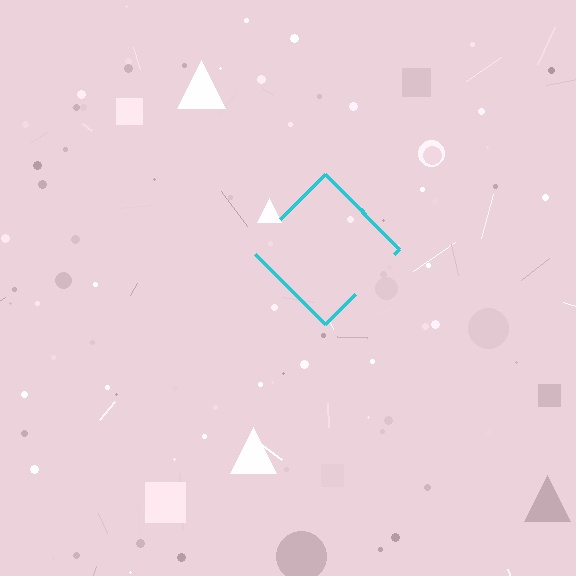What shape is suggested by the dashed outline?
The dashed outline suggests a diamond.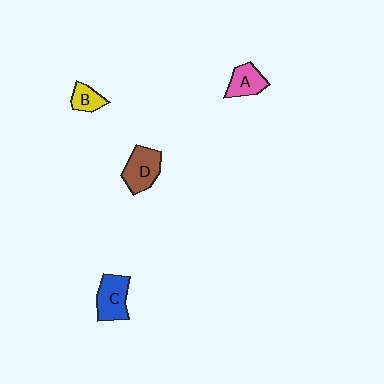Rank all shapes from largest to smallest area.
From largest to smallest: D (brown), C (blue), A (pink), B (yellow).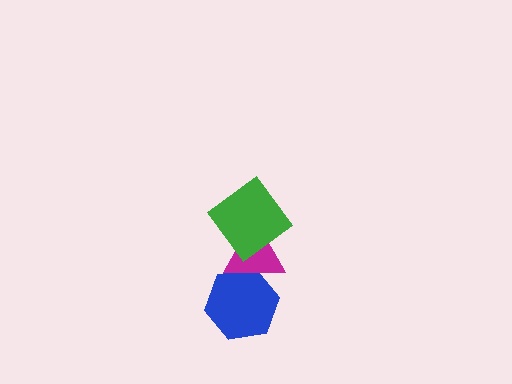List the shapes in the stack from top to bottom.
From top to bottom: the green diamond, the magenta triangle, the blue hexagon.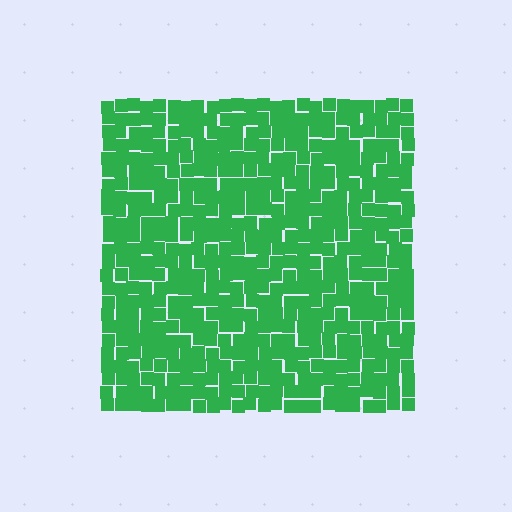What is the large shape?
The large shape is a square.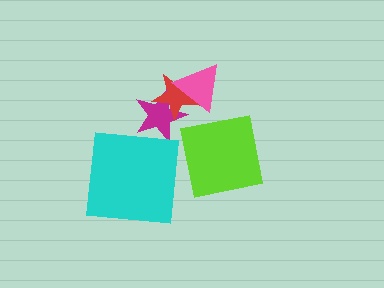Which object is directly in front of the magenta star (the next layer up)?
The red star is directly in front of the magenta star.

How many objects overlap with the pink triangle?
2 objects overlap with the pink triangle.